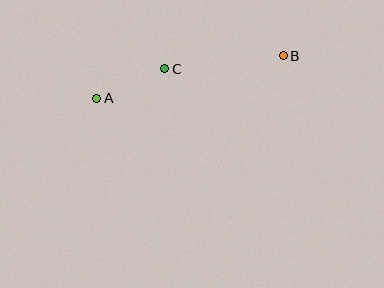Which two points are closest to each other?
Points A and C are closest to each other.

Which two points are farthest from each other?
Points A and B are farthest from each other.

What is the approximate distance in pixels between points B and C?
The distance between B and C is approximately 119 pixels.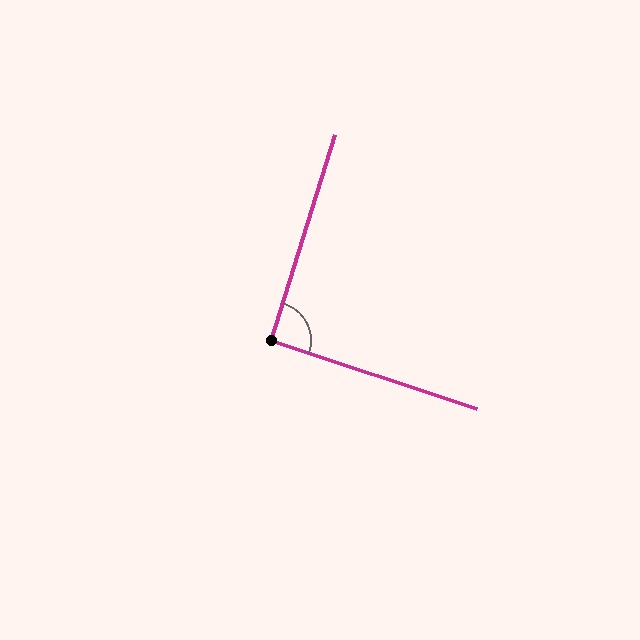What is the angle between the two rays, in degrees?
Approximately 91 degrees.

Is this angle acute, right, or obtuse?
It is approximately a right angle.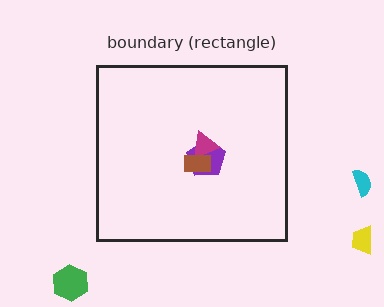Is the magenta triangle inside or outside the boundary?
Inside.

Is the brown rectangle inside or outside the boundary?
Inside.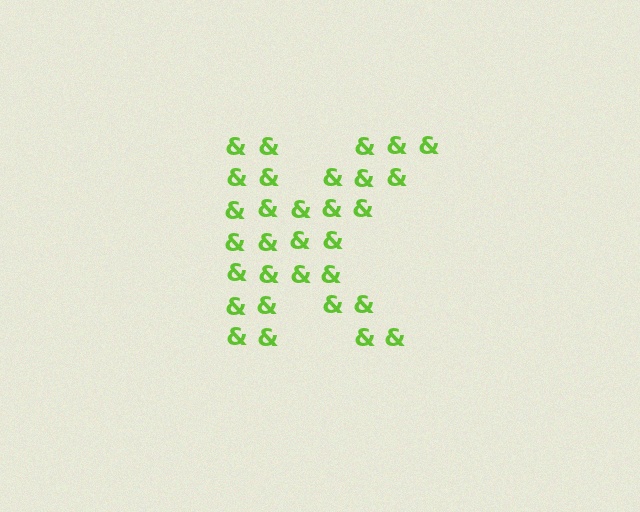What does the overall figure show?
The overall figure shows the letter K.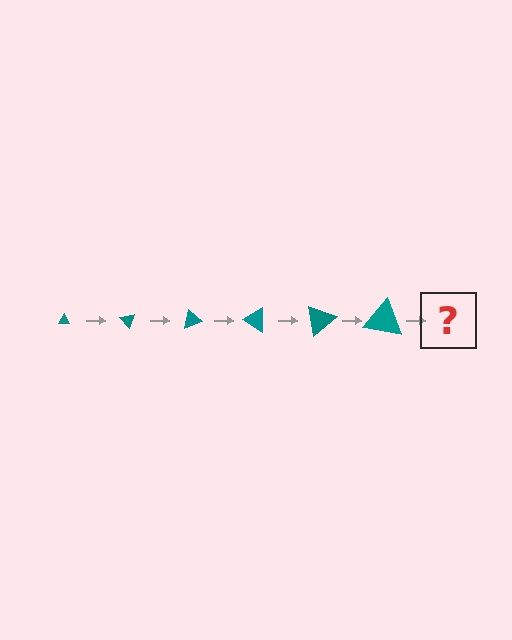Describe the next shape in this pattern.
It should be a triangle, larger than the previous one and rotated 300 degrees from the start.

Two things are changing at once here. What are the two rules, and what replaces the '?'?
The two rules are that the triangle grows larger each step and it rotates 50 degrees each step. The '?' should be a triangle, larger than the previous one and rotated 300 degrees from the start.